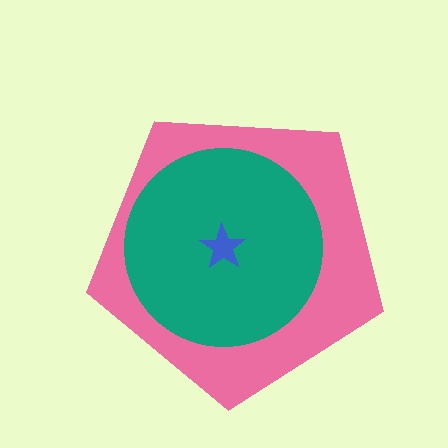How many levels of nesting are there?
3.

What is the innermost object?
The blue star.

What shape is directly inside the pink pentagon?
The teal circle.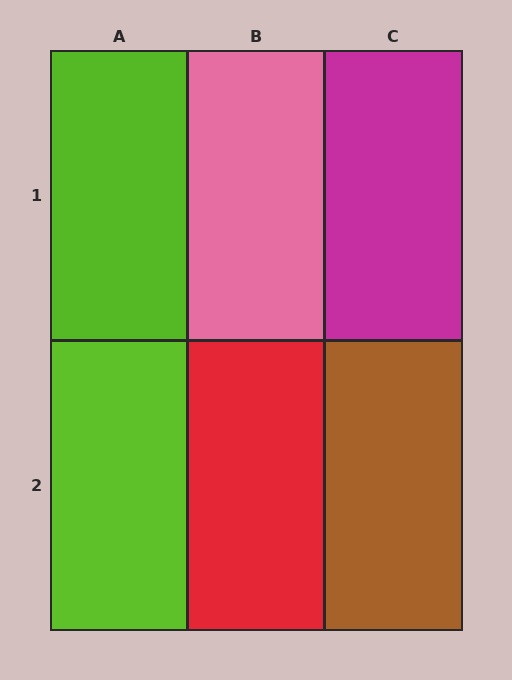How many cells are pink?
1 cell is pink.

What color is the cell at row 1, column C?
Magenta.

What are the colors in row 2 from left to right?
Lime, red, brown.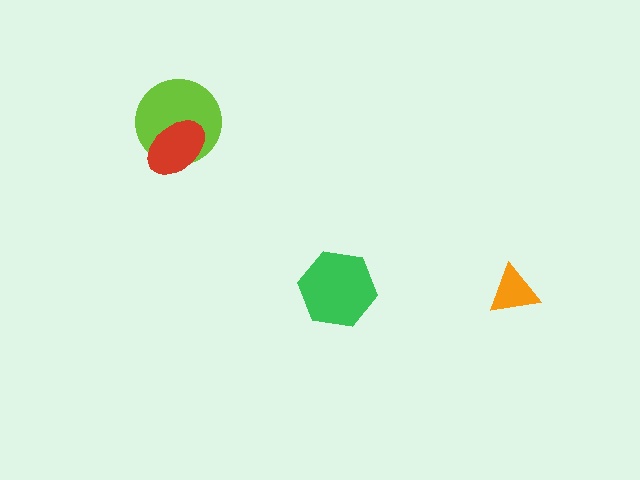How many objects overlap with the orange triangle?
0 objects overlap with the orange triangle.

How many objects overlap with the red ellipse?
1 object overlaps with the red ellipse.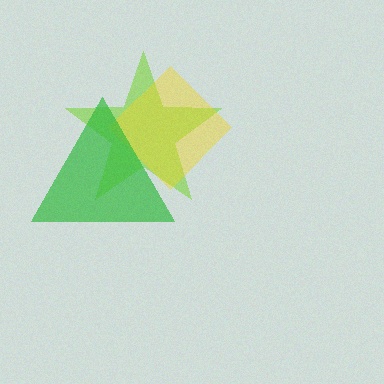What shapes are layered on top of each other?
The layered shapes are: a lime star, a yellow diamond, a green triangle.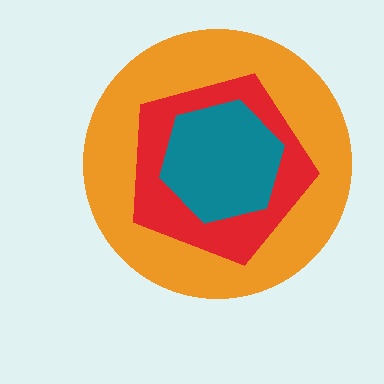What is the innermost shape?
The teal hexagon.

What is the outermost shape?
The orange circle.